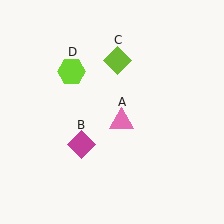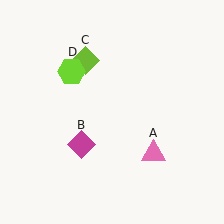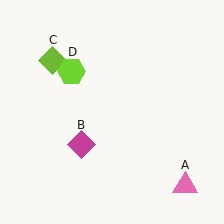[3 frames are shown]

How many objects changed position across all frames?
2 objects changed position: pink triangle (object A), lime diamond (object C).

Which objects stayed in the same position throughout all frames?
Magenta diamond (object B) and lime hexagon (object D) remained stationary.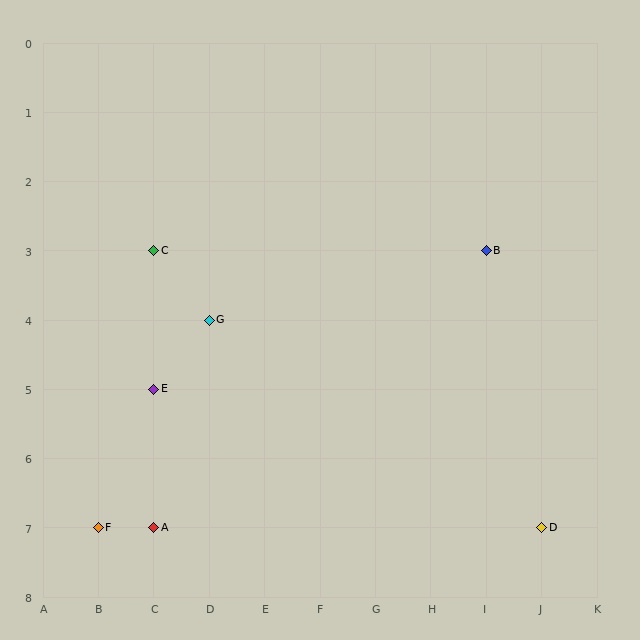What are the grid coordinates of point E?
Point E is at grid coordinates (C, 5).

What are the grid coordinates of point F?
Point F is at grid coordinates (B, 7).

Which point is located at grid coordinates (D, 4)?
Point G is at (D, 4).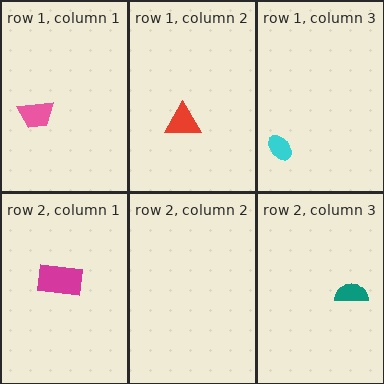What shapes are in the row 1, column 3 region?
The cyan ellipse.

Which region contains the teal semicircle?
The row 2, column 3 region.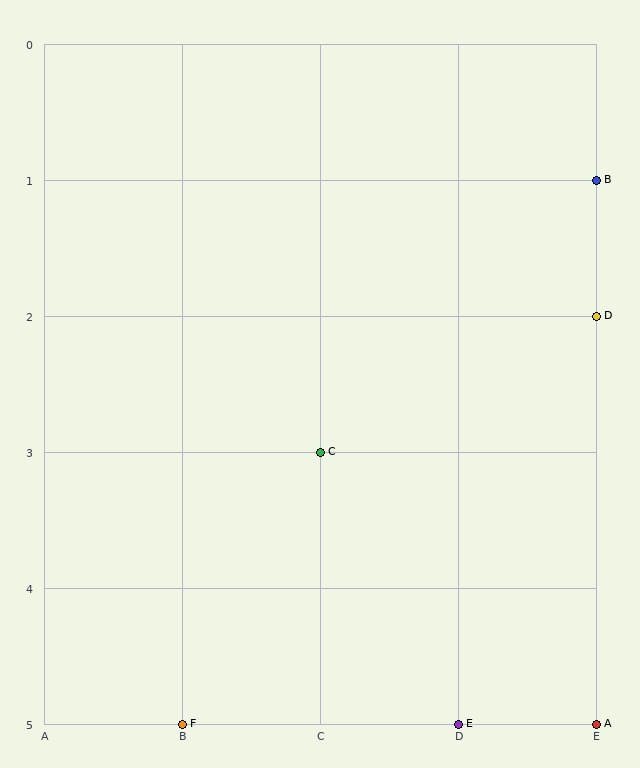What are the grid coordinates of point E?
Point E is at grid coordinates (D, 5).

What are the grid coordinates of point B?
Point B is at grid coordinates (E, 1).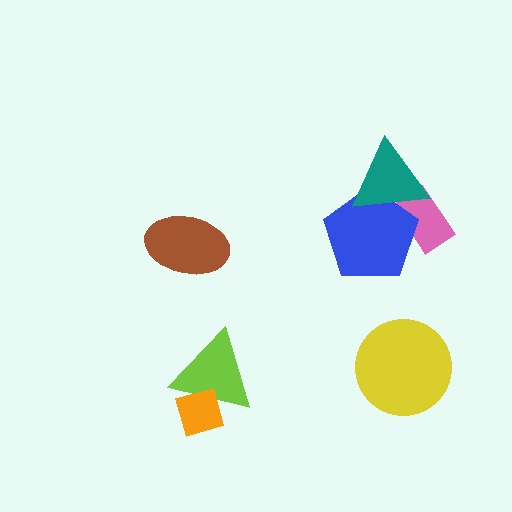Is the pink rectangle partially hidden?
Yes, it is partially covered by another shape.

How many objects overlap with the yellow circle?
0 objects overlap with the yellow circle.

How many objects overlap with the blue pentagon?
2 objects overlap with the blue pentagon.